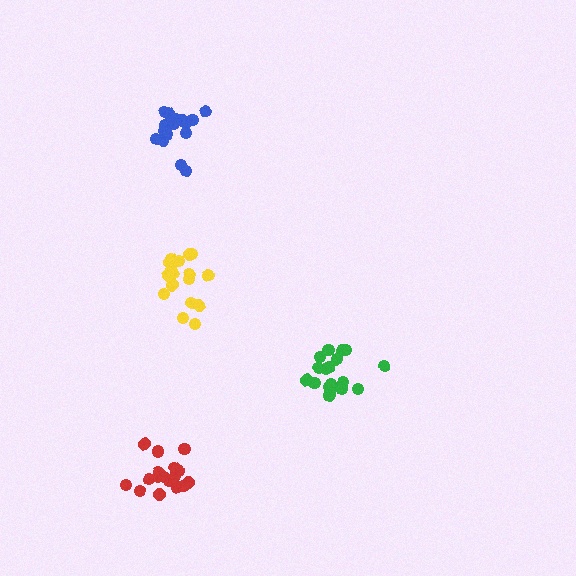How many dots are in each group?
Group 1: 19 dots, Group 2: 18 dots, Group 3: 18 dots, Group 4: 17 dots (72 total).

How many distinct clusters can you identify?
There are 4 distinct clusters.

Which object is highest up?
The blue cluster is topmost.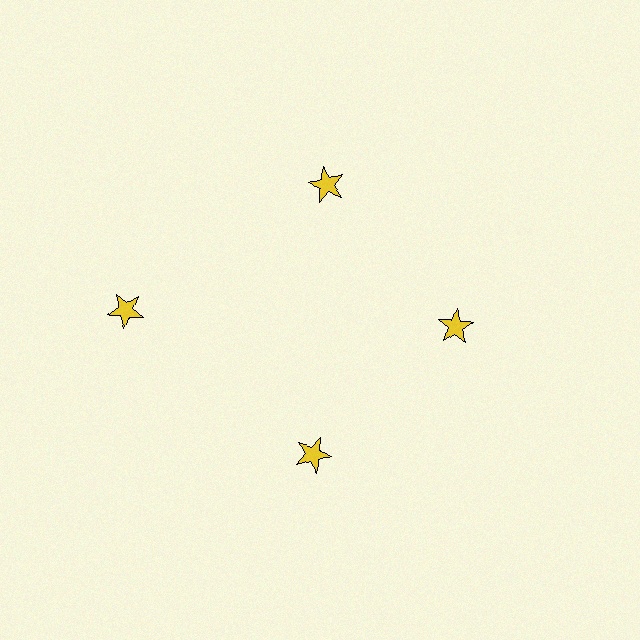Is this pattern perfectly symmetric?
No. The 4 yellow stars are arranged in a ring, but one element near the 9 o'clock position is pushed outward from the center, breaking the 4-fold rotational symmetry.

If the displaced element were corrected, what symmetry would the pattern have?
It would have 4-fold rotational symmetry — the pattern would map onto itself every 90 degrees.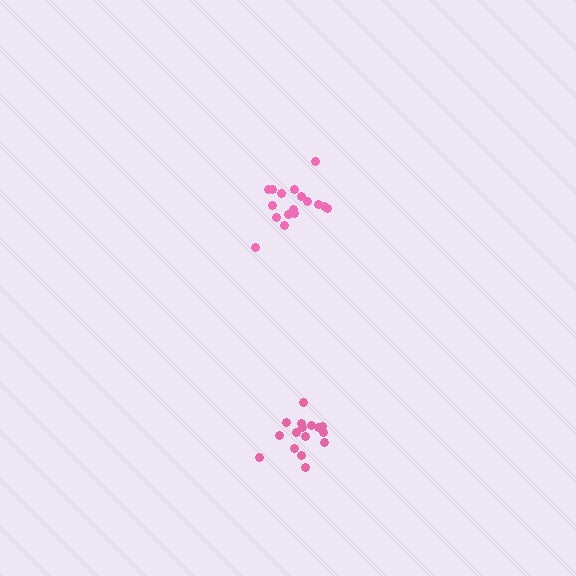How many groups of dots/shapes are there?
There are 2 groups.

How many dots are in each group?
Group 1: 17 dots, Group 2: 17 dots (34 total).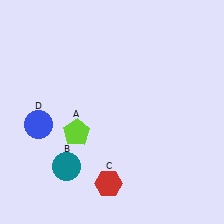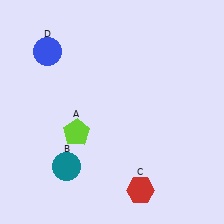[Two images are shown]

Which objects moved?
The objects that moved are: the red hexagon (C), the blue circle (D).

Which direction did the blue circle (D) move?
The blue circle (D) moved up.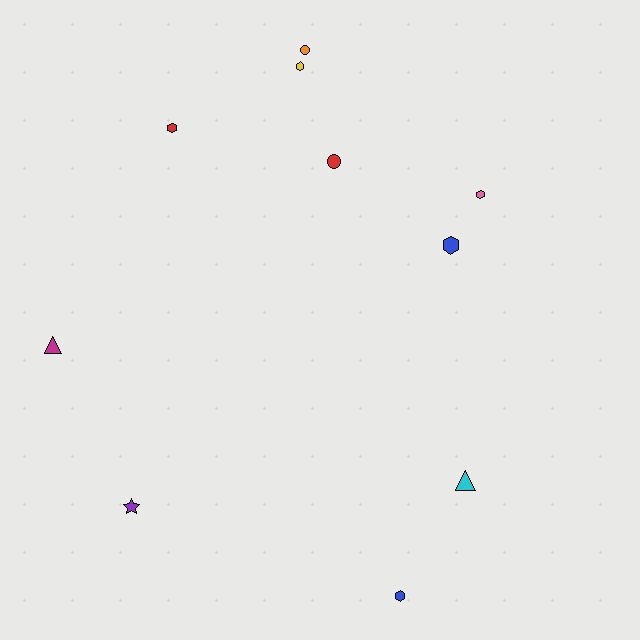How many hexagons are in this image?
There are 5 hexagons.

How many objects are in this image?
There are 10 objects.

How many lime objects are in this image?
There are no lime objects.